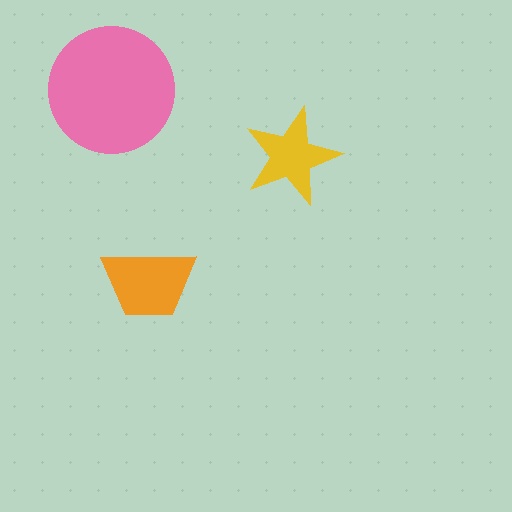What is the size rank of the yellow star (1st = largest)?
3rd.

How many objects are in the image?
There are 3 objects in the image.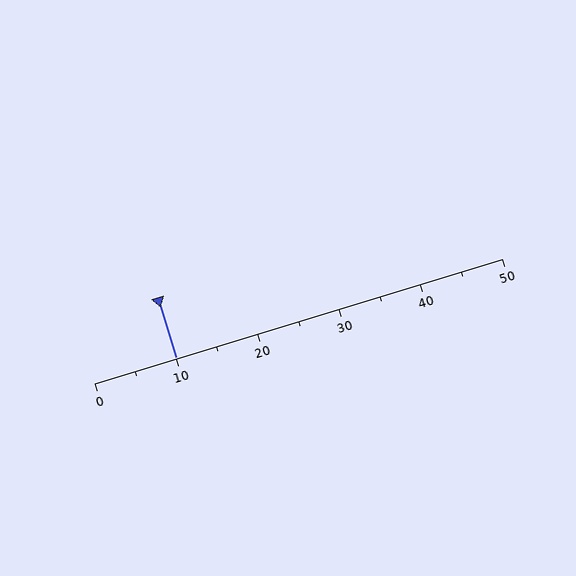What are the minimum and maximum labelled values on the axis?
The axis runs from 0 to 50.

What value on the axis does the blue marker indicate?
The marker indicates approximately 10.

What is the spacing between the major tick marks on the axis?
The major ticks are spaced 10 apart.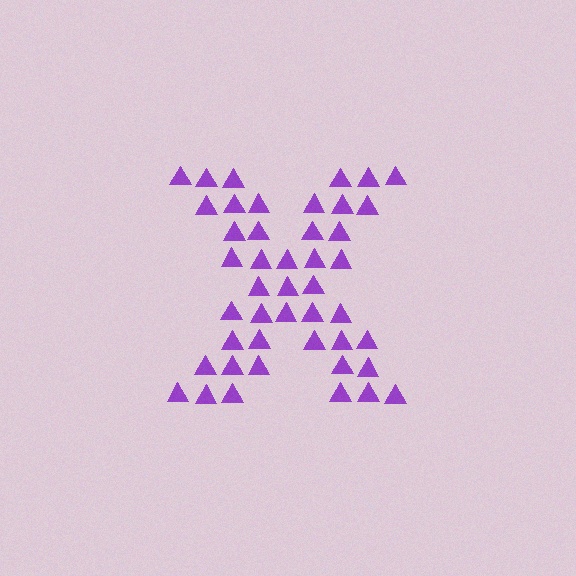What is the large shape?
The large shape is the letter X.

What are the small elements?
The small elements are triangles.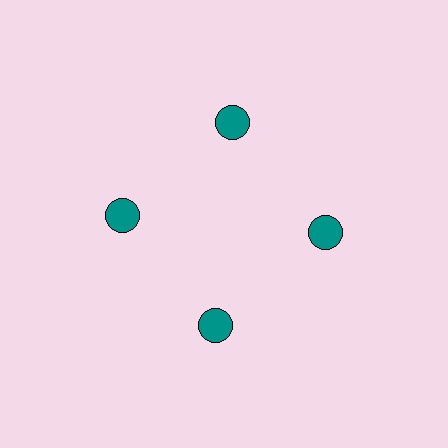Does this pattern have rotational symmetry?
Yes, this pattern has 4-fold rotational symmetry. It looks the same after rotating 90 degrees around the center.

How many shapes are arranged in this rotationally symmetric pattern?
There are 4 shapes, arranged in 4 groups of 1.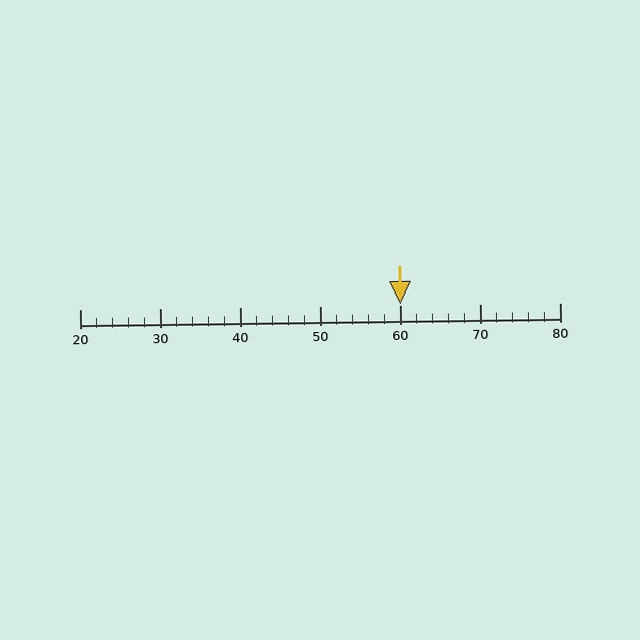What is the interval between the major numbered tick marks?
The major tick marks are spaced 10 units apart.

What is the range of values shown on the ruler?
The ruler shows values from 20 to 80.